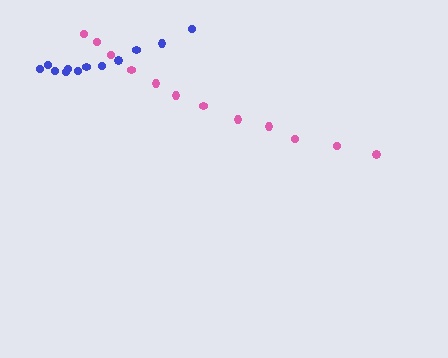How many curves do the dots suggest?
There are 2 distinct paths.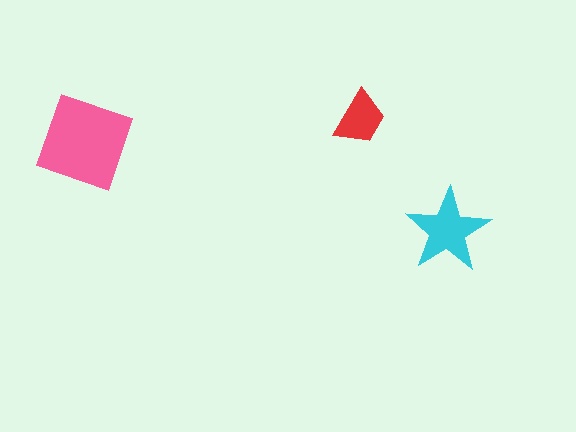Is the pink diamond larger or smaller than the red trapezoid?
Larger.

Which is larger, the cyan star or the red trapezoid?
The cyan star.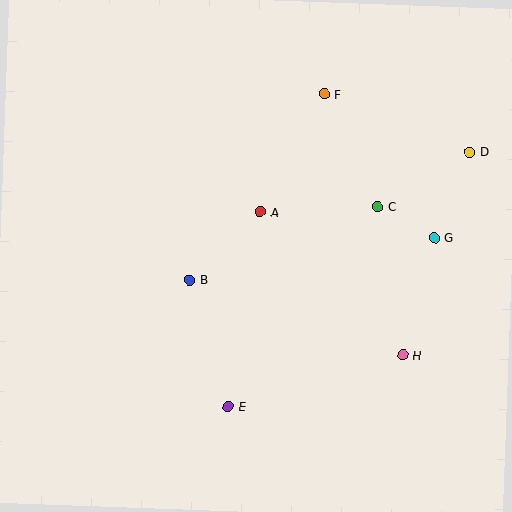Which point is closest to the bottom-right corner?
Point H is closest to the bottom-right corner.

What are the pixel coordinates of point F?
Point F is at (324, 94).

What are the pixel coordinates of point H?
Point H is at (403, 355).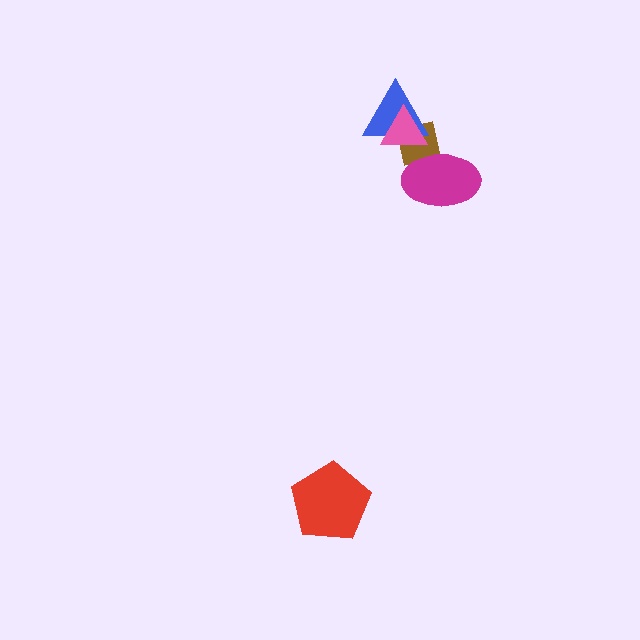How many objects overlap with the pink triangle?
2 objects overlap with the pink triangle.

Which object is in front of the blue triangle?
The pink triangle is in front of the blue triangle.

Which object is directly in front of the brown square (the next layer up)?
The magenta ellipse is directly in front of the brown square.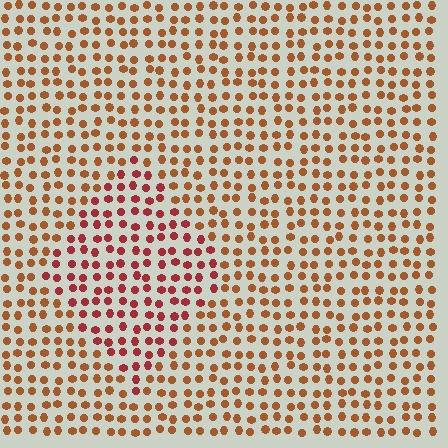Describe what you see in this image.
The image is filled with small brown elements in a uniform arrangement. A diamond-shaped region is visible where the elements are tinted to a slightly different hue, forming a subtle color boundary.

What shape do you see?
I see a diamond.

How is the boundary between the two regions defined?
The boundary is defined purely by a slight shift in hue (about 28 degrees). Spacing, size, and orientation are identical on both sides.